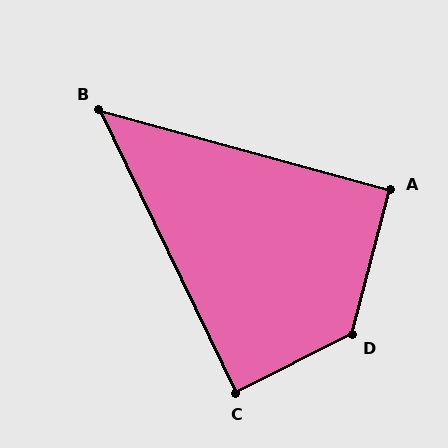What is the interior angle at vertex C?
Approximately 89 degrees (approximately right).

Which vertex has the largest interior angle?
D, at approximately 131 degrees.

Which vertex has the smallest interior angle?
B, at approximately 49 degrees.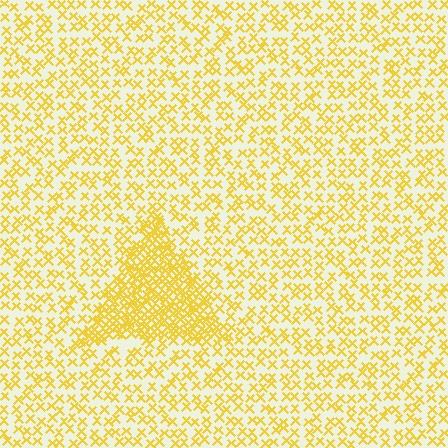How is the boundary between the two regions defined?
The boundary is defined by a change in element density (approximately 2.5x ratio). All elements are the same color, size, and shape.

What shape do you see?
I see a triangle.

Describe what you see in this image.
The image contains small yellow elements arranged at two different densities. A triangle-shaped region is visible where the elements are more densely packed than the surrounding area.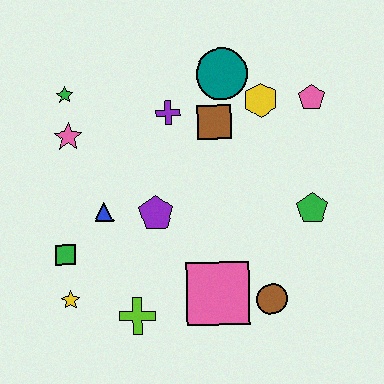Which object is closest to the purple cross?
The brown square is closest to the purple cross.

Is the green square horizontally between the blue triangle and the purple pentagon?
No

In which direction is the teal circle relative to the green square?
The teal circle is above the green square.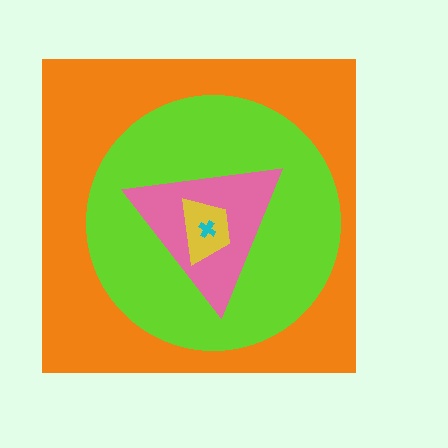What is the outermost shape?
The orange square.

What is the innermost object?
The cyan cross.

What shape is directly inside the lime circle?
The pink triangle.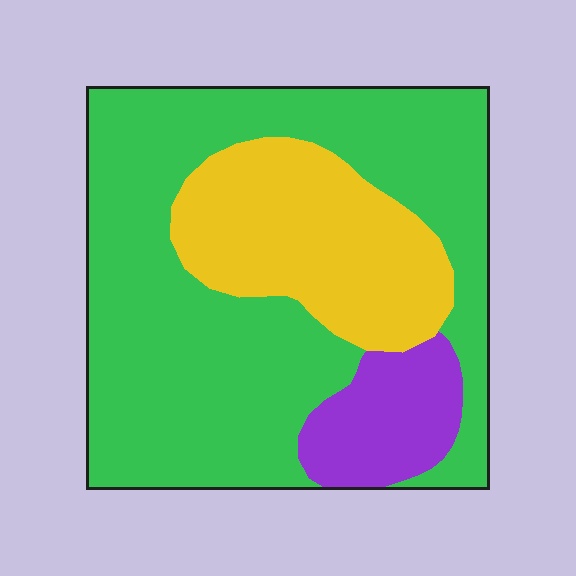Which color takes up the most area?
Green, at roughly 65%.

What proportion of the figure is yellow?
Yellow takes up between a sixth and a third of the figure.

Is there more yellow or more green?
Green.